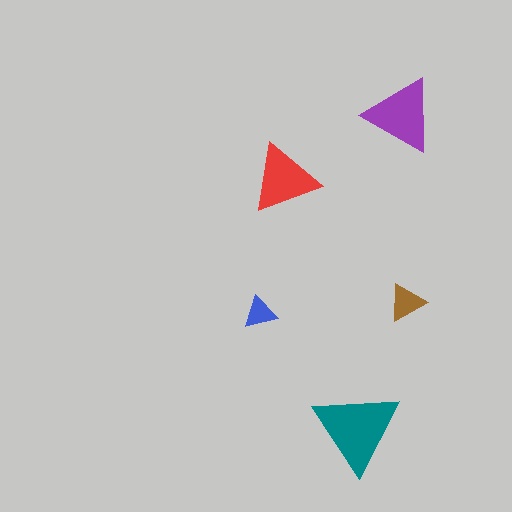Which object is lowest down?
The teal triangle is bottommost.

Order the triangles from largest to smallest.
the teal one, the purple one, the red one, the brown one, the blue one.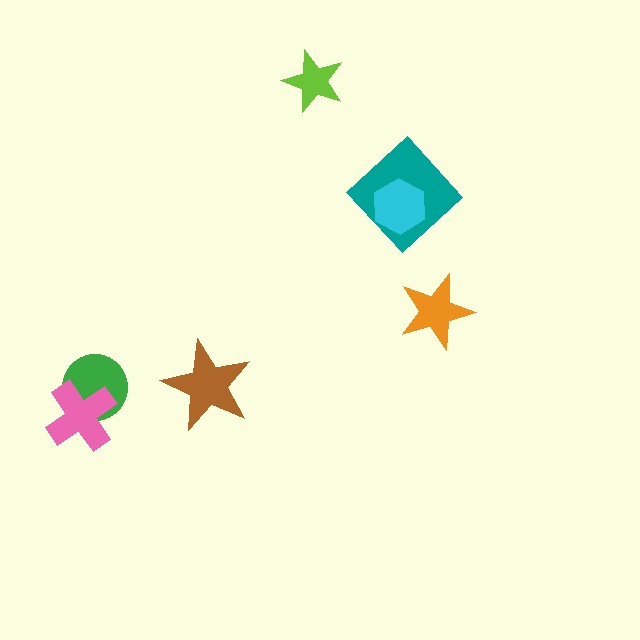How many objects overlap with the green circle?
1 object overlaps with the green circle.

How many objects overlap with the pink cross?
1 object overlaps with the pink cross.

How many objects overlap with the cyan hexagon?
1 object overlaps with the cyan hexagon.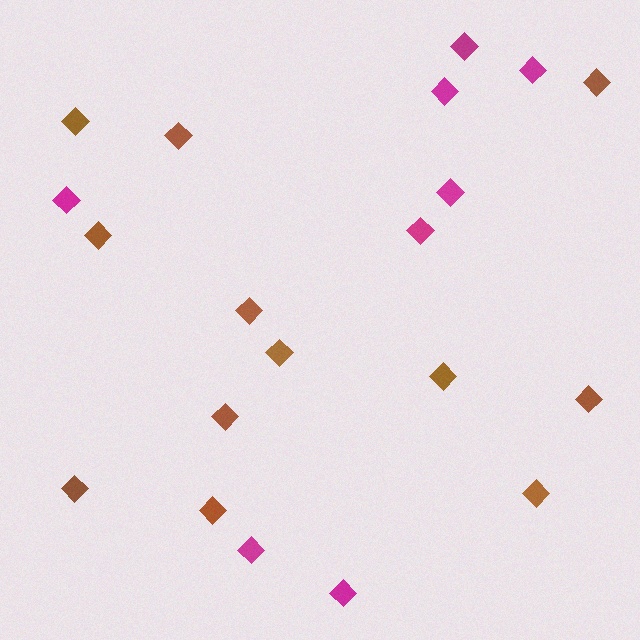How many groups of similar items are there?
There are 2 groups: one group of brown diamonds (12) and one group of magenta diamonds (8).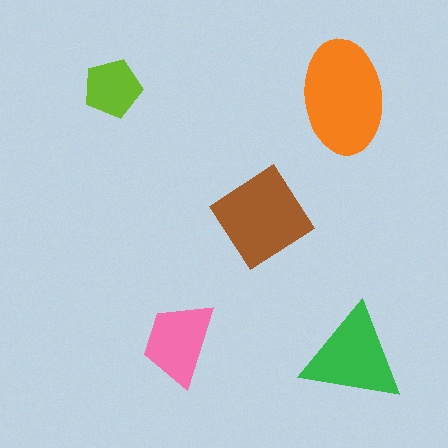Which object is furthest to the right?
The green triangle is rightmost.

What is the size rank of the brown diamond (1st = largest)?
2nd.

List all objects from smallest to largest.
The lime pentagon, the pink trapezoid, the green triangle, the brown diamond, the orange ellipse.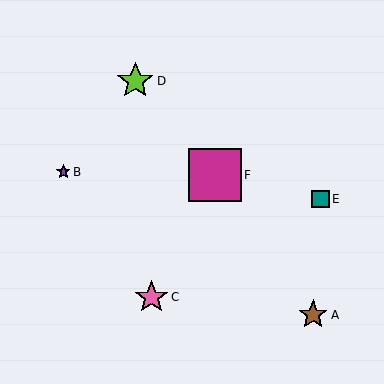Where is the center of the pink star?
The center of the pink star is at (151, 297).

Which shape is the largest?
The magenta square (labeled F) is the largest.